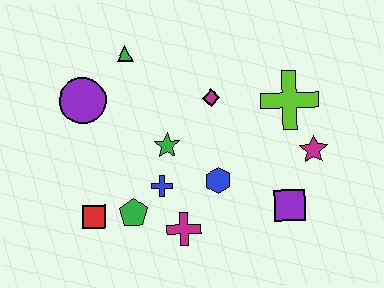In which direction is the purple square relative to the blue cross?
The purple square is to the right of the blue cross.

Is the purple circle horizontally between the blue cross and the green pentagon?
No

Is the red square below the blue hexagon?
Yes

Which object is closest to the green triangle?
The purple circle is closest to the green triangle.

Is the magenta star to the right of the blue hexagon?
Yes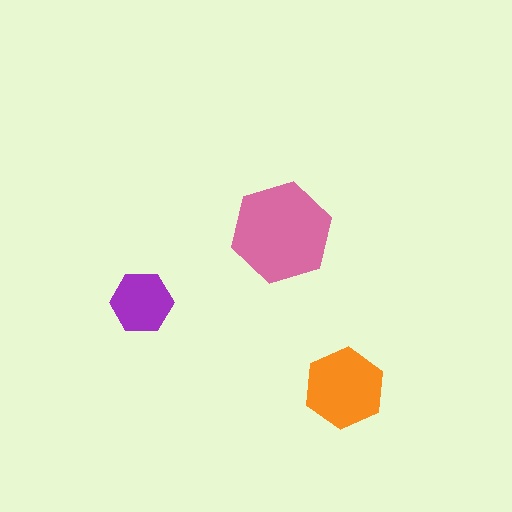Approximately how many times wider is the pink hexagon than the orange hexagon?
About 1.5 times wider.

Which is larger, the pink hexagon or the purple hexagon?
The pink one.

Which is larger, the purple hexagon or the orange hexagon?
The orange one.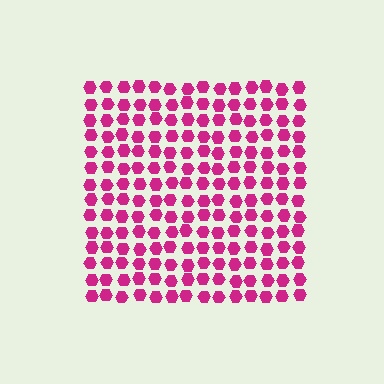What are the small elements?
The small elements are hexagons.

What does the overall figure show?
The overall figure shows a square.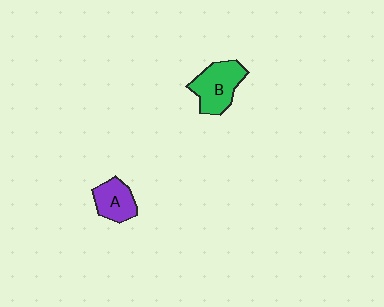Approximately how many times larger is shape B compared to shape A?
Approximately 1.4 times.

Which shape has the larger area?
Shape B (green).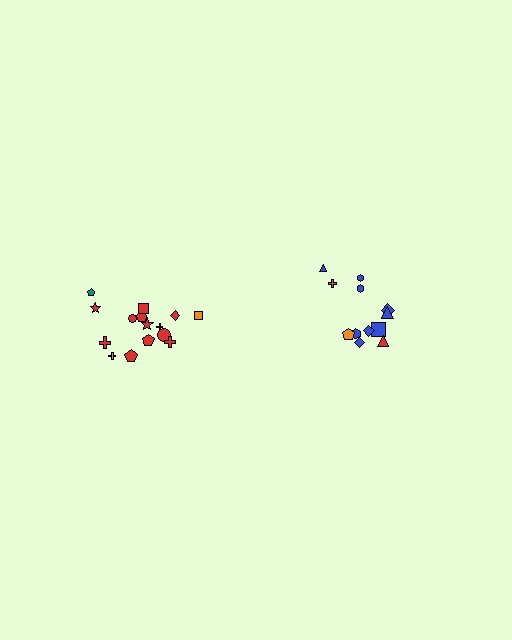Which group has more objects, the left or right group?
The left group.